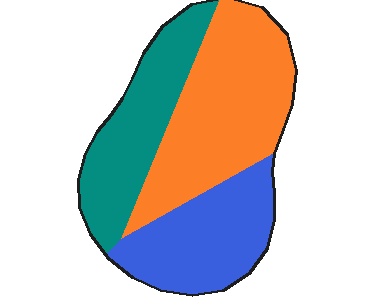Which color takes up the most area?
Orange, at roughly 45%.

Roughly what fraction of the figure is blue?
Blue takes up about one quarter (1/4) of the figure.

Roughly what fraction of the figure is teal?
Teal takes up about one quarter (1/4) of the figure.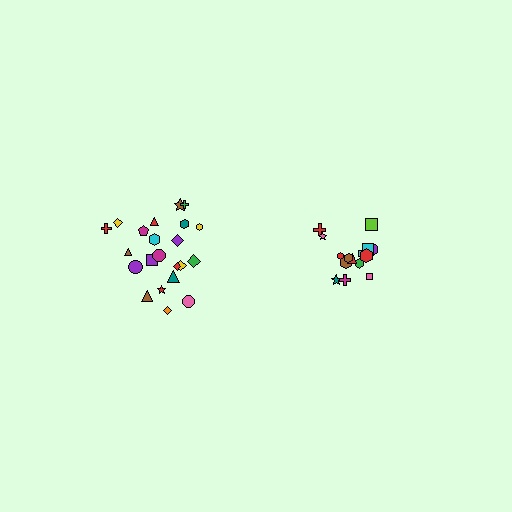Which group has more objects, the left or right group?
The left group.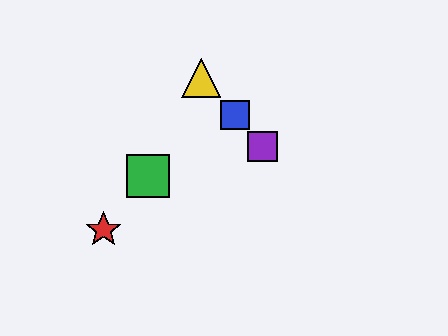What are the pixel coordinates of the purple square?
The purple square is at (263, 146).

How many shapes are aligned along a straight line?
3 shapes (the blue square, the yellow triangle, the purple square) are aligned along a straight line.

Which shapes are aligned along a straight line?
The blue square, the yellow triangle, the purple square are aligned along a straight line.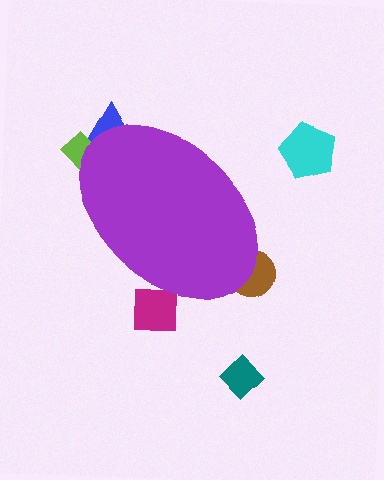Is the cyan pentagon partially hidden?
No, the cyan pentagon is fully visible.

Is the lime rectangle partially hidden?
Yes, the lime rectangle is partially hidden behind the purple ellipse.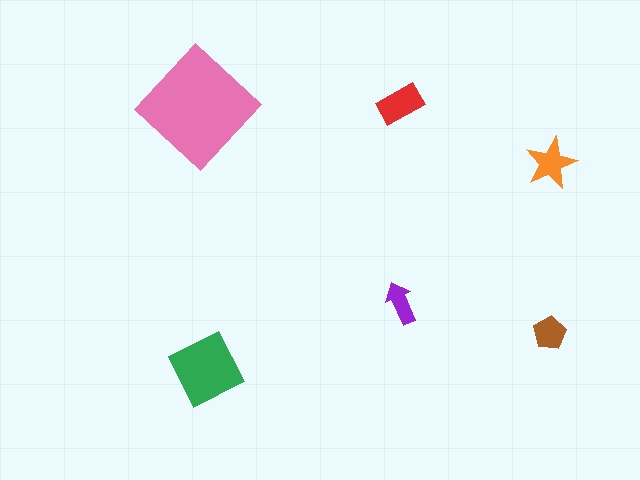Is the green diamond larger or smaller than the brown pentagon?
Larger.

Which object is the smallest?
The purple arrow.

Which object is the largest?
The pink diamond.